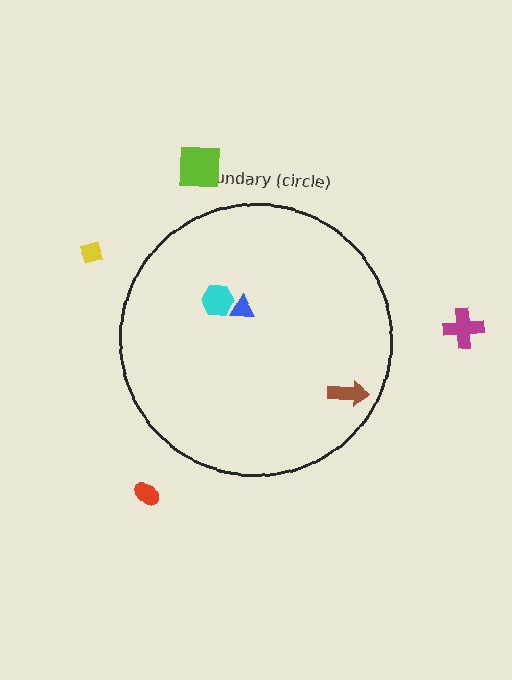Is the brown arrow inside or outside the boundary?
Inside.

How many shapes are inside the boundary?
3 inside, 4 outside.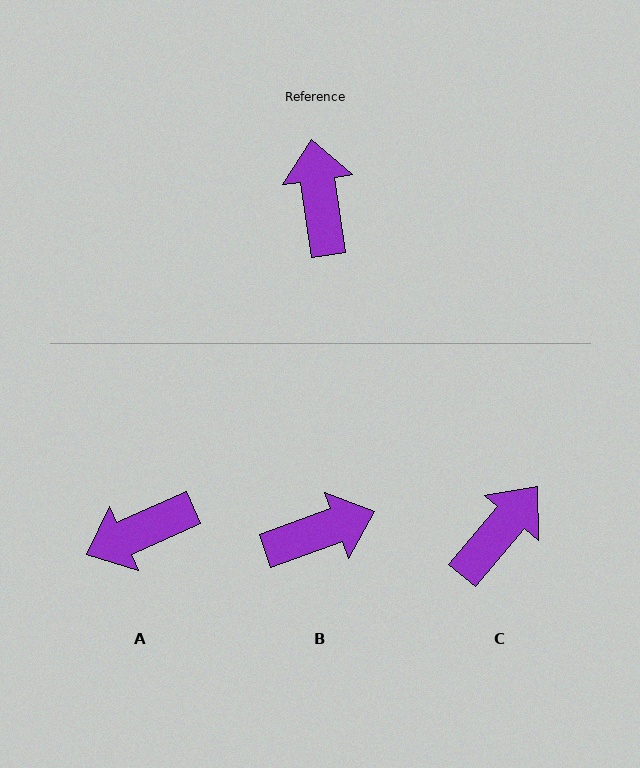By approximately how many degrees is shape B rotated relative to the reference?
Approximately 79 degrees clockwise.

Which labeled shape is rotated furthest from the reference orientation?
A, about 106 degrees away.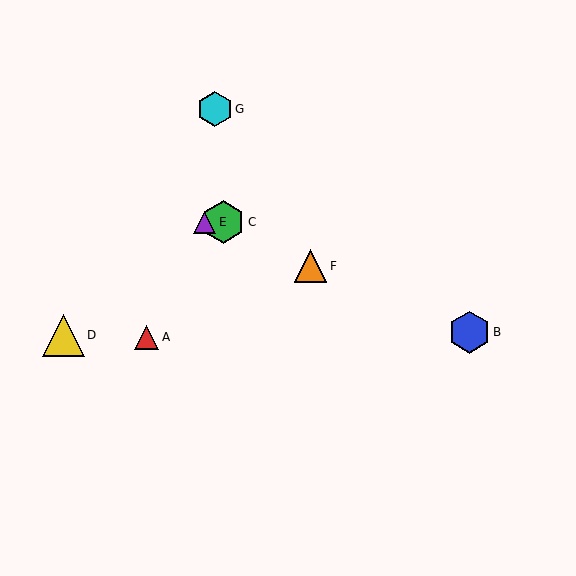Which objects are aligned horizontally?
Objects C, E are aligned horizontally.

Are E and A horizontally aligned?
No, E is at y≈222 and A is at y≈337.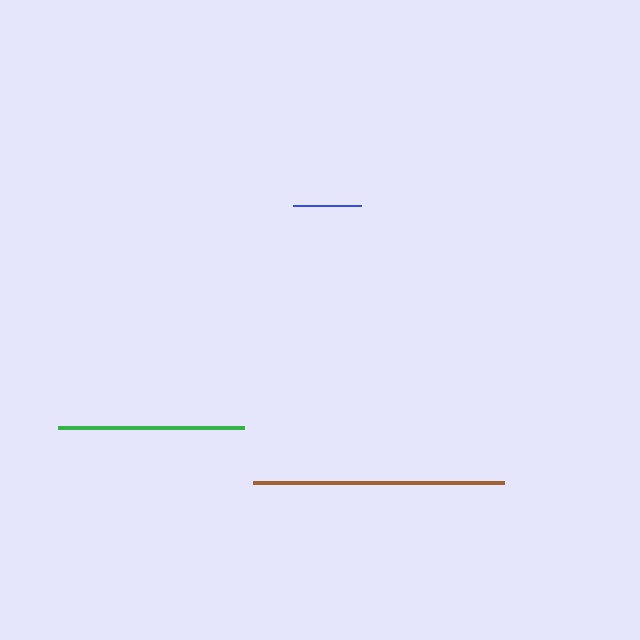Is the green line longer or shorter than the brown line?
The brown line is longer than the green line.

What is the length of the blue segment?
The blue segment is approximately 68 pixels long.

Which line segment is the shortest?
The blue line is the shortest at approximately 68 pixels.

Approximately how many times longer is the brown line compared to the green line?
The brown line is approximately 1.3 times the length of the green line.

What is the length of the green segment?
The green segment is approximately 186 pixels long.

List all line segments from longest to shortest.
From longest to shortest: brown, green, blue.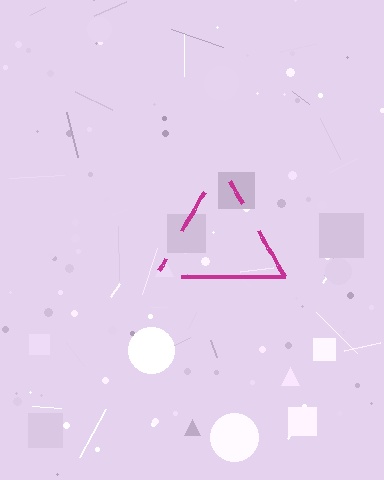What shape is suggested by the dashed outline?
The dashed outline suggests a triangle.